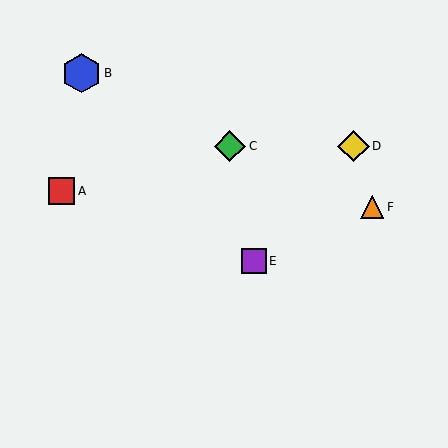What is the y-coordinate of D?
Object D is at y≈146.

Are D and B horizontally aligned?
No, D is at y≈146 and B is at y≈73.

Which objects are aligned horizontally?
Objects C, D are aligned horizontally.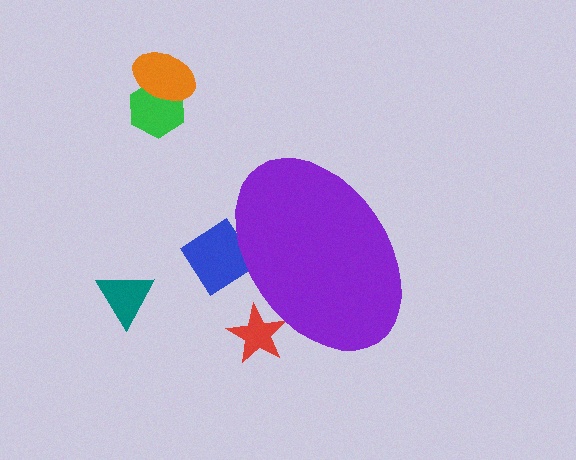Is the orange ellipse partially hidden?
No, the orange ellipse is fully visible.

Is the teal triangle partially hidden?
No, the teal triangle is fully visible.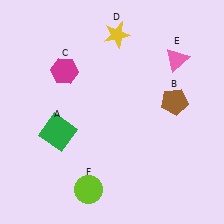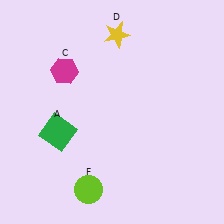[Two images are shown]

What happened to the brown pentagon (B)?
The brown pentagon (B) was removed in Image 2. It was in the top-right area of Image 1.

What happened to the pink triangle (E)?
The pink triangle (E) was removed in Image 2. It was in the top-right area of Image 1.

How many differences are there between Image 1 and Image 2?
There are 2 differences between the two images.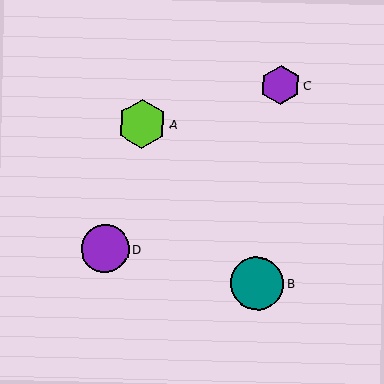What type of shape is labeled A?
Shape A is a lime hexagon.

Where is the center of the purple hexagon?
The center of the purple hexagon is at (280, 85).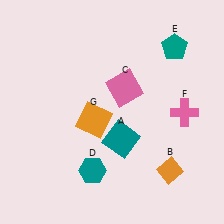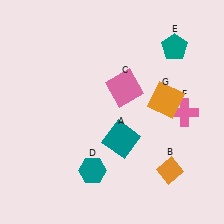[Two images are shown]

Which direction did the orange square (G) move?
The orange square (G) moved right.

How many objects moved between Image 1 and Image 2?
1 object moved between the two images.